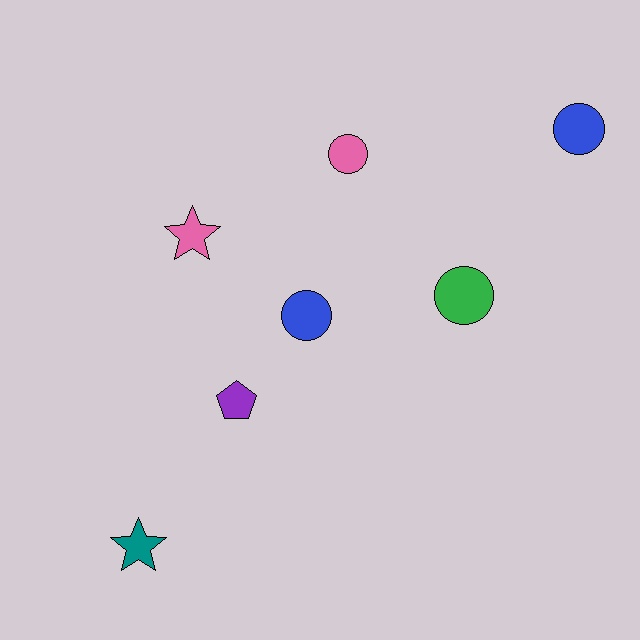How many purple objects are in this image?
There is 1 purple object.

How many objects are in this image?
There are 7 objects.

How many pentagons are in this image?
There is 1 pentagon.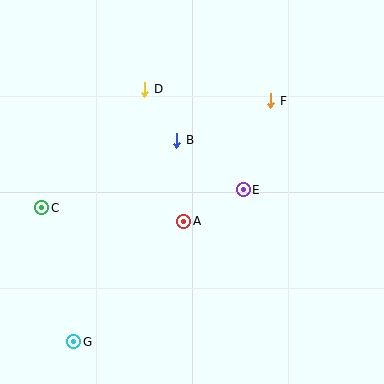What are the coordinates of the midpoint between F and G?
The midpoint between F and G is at (172, 221).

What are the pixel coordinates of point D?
Point D is at (145, 89).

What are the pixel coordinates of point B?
Point B is at (177, 140).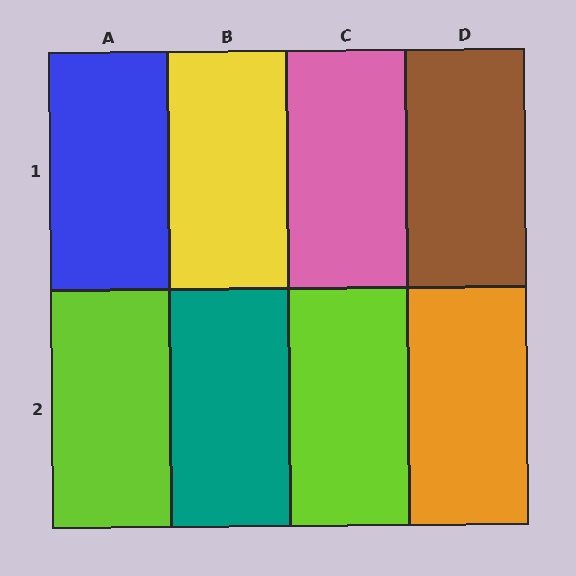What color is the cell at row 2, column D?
Orange.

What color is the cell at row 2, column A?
Lime.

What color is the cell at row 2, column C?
Lime.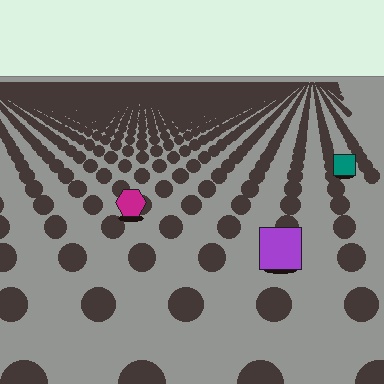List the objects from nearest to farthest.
From nearest to farthest: the purple square, the magenta hexagon, the teal square.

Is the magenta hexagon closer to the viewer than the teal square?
Yes. The magenta hexagon is closer — you can tell from the texture gradient: the ground texture is coarser near it.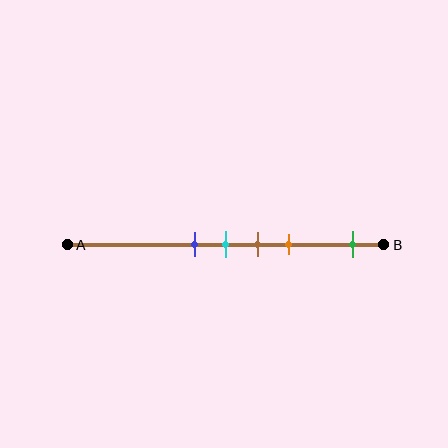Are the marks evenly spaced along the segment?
No, the marks are not evenly spaced.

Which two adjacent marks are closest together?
The blue and cyan marks are the closest adjacent pair.